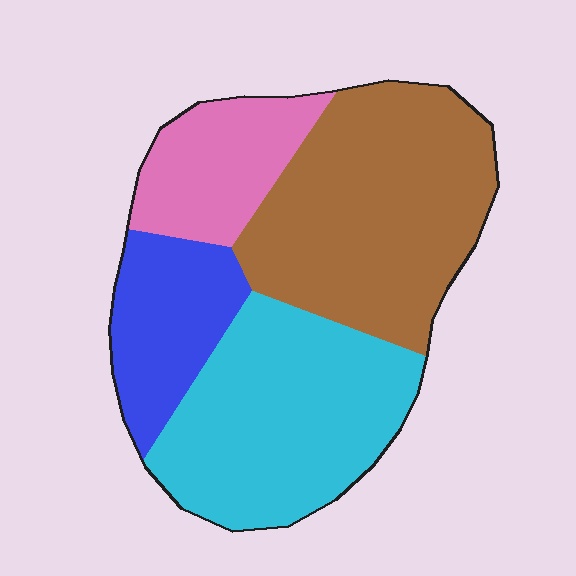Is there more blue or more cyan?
Cyan.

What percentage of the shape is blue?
Blue takes up about one sixth (1/6) of the shape.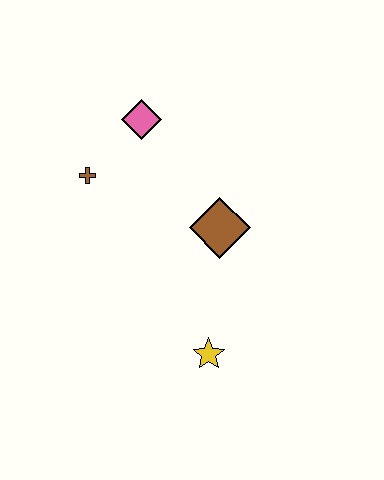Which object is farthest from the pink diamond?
The yellow star is farthest from the pink diamond.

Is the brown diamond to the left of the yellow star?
No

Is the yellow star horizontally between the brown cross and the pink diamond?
No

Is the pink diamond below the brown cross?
No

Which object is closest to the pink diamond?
The brown cross is closest to the pink diamond.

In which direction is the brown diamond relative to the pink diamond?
The brown diamond is below the pink diamond.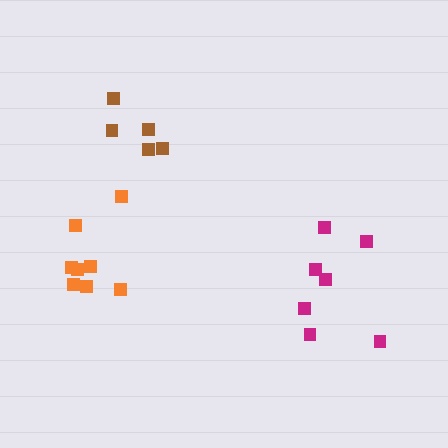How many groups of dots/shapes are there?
There are 3 groups.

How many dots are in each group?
Group 1: 5 dots, Group 2: 8 dots, Group 3: 7 dots (20 total).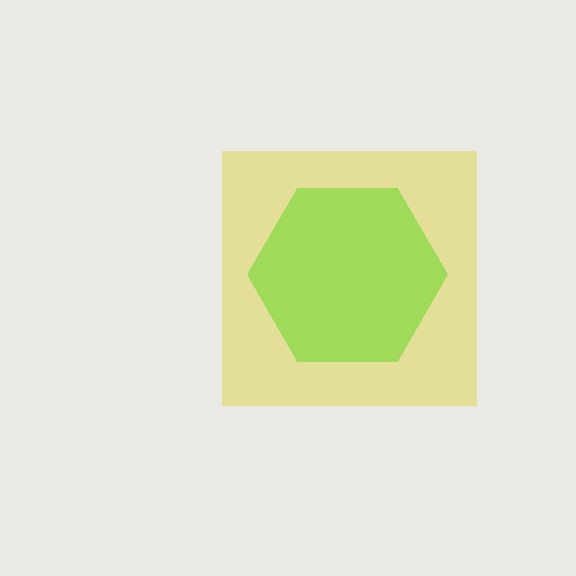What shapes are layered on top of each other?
The layered shapes are: a yellow square, a lime hexagon.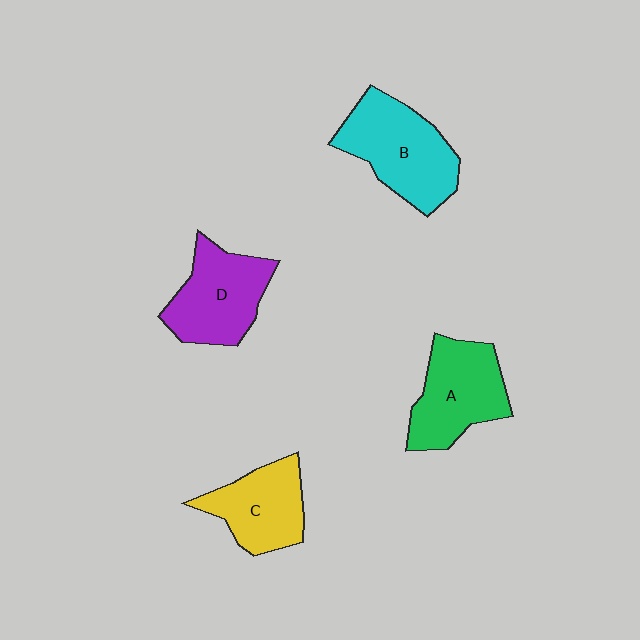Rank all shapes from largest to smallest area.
From largest to smallest: B (cyan), A (green), D (purple), C (yellow).